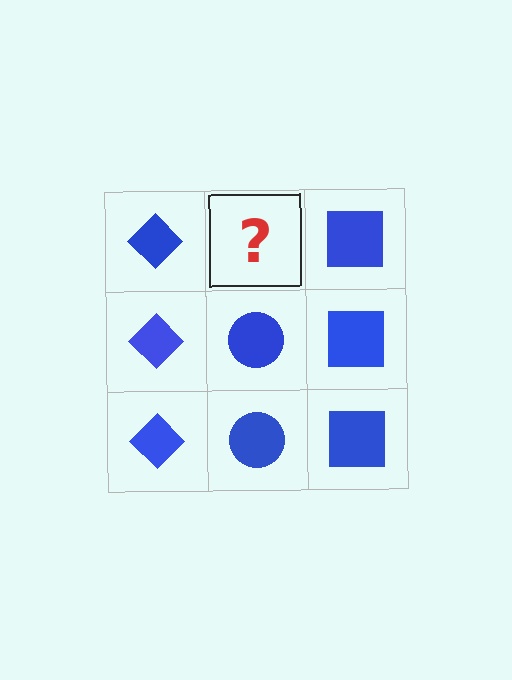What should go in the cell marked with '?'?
The missing cell should contain a blue circle.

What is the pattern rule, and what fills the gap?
The rule is that each column has a consistent shape. The gap should be filled with a blue circle.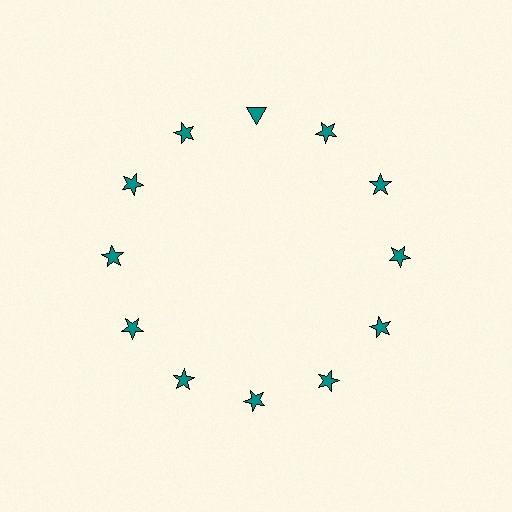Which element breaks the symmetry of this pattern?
The teal triangle at roughly the 12 o'clock position breaks the symmetry. All other shapes are teal stars.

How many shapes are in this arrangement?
There are 12 shapes arranged in a ring pattern.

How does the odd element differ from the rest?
It has a different shape: triangle instead of star.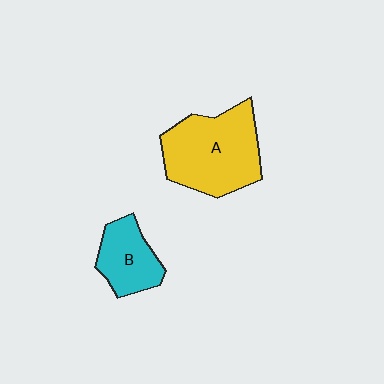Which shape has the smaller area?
Shape B (cyan).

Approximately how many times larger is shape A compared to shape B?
Approximately 1.9 times.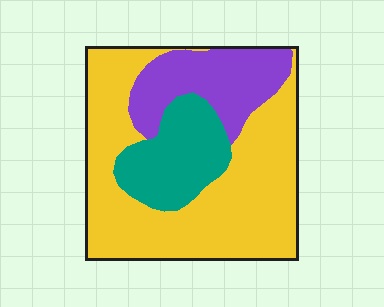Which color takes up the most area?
Yellow, at roughly 60%.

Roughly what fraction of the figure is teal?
Teal takes up about one fifth (1/5) of the figure.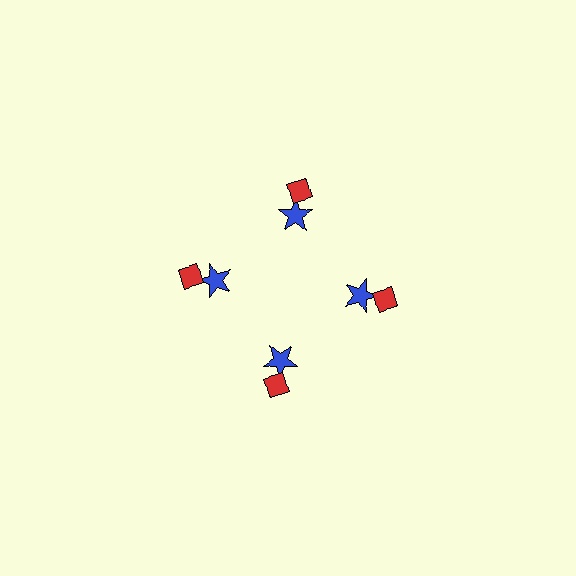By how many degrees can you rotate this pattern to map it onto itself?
The pattern maps onto itself every 90 degrees of rotation.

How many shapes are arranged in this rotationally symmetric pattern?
There are 8 shapes, arranged in 4 groups of 2.